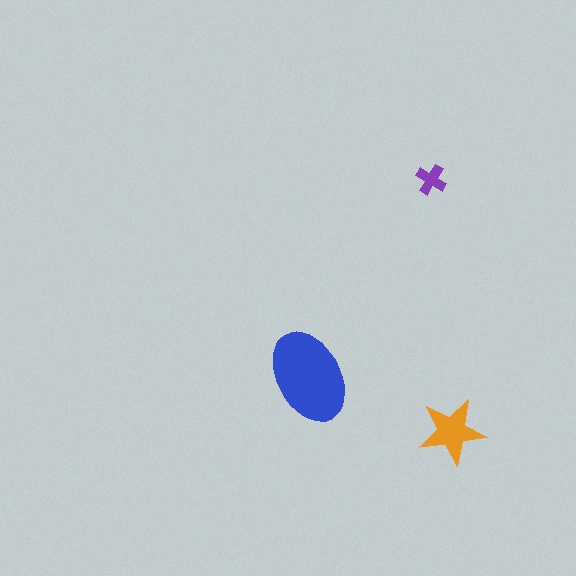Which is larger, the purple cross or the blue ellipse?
The blue ellipse.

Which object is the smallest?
The purple cross.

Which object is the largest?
The blue ellipse.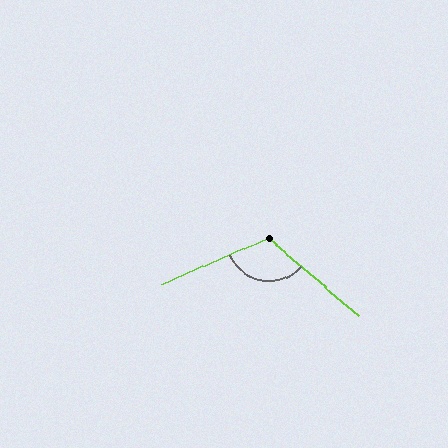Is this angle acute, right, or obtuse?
It is obtuse.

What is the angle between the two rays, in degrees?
Approximately 115 degrees.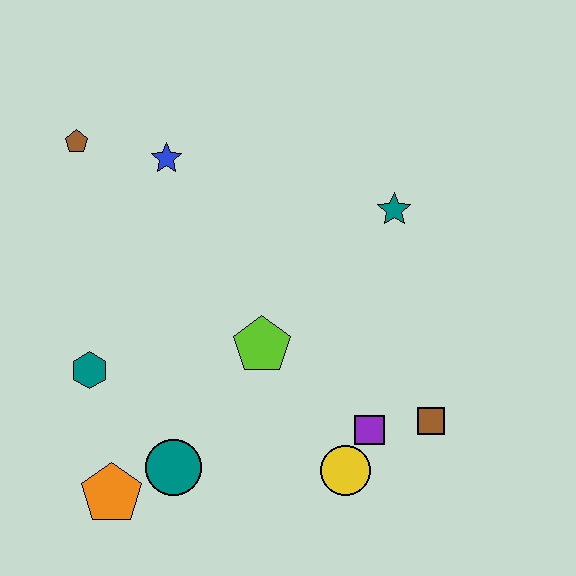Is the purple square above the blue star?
No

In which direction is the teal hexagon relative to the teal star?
The teal hexagon is to the left of the teal star.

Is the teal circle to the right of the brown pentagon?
Yes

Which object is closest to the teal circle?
The orange pentagon is closest to the teal circle.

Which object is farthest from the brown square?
The brown pentagon is farthest from the brown square.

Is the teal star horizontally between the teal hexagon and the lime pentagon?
No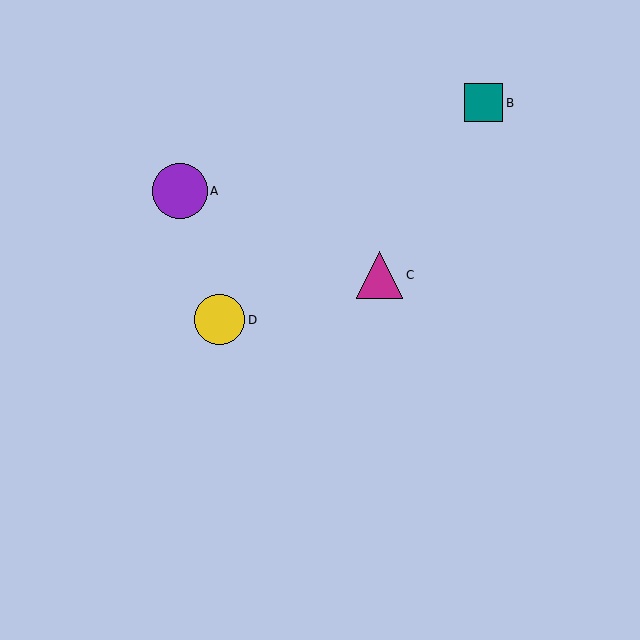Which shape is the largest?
The purple circle (labeled A) is the largest.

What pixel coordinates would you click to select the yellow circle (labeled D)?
Click at (220, 320) to select the yellow circle D.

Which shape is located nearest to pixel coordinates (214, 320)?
The yellow circle (labeled D) at (220, 320) is nearest to that location.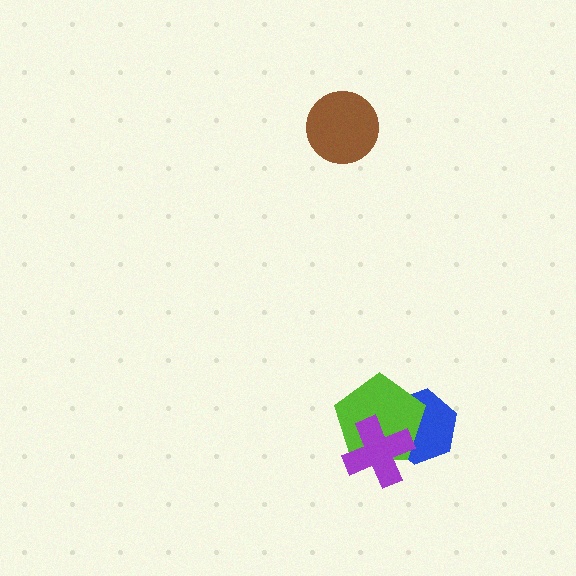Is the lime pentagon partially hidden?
Yes, it is partially covered by another shape.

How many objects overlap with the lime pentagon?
2 objects overlap with the lime pentagon.